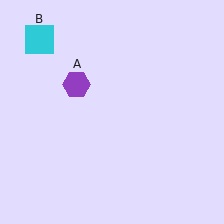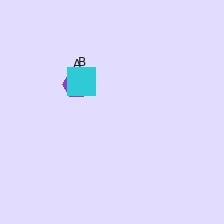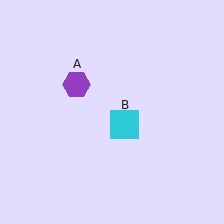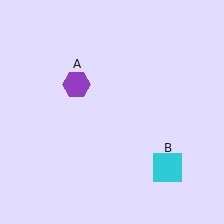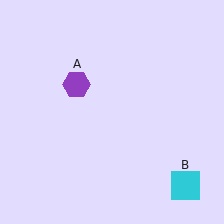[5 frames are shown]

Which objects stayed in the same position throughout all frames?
Purple hexagon (object A) remained stationary.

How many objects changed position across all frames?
1 object changed position: cyan square (object B).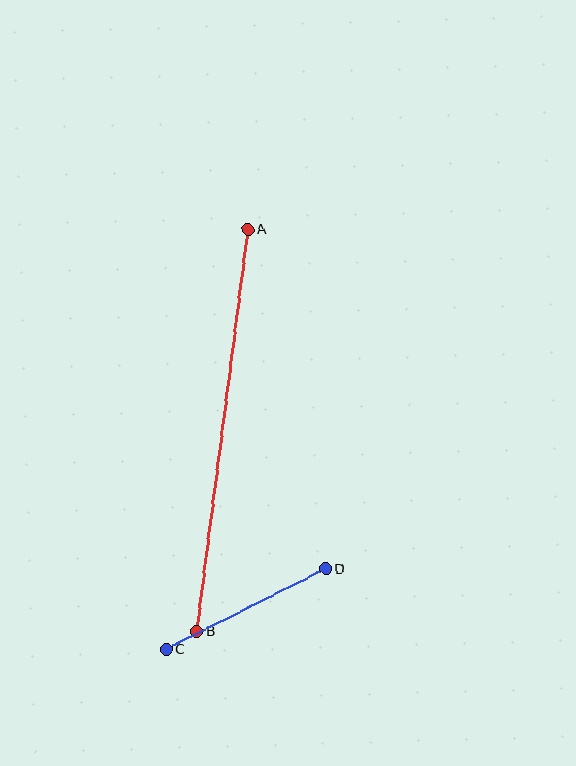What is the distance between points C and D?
The distance is approximately 179 pixels.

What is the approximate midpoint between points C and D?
The midpoint is at approximately (246, 609) pixels.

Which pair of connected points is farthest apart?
Points A and B are farthest apart.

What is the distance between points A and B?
The distance is approximately 405 pixels.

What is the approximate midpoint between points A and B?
The midpoint is at approximately (222, 430) pixels.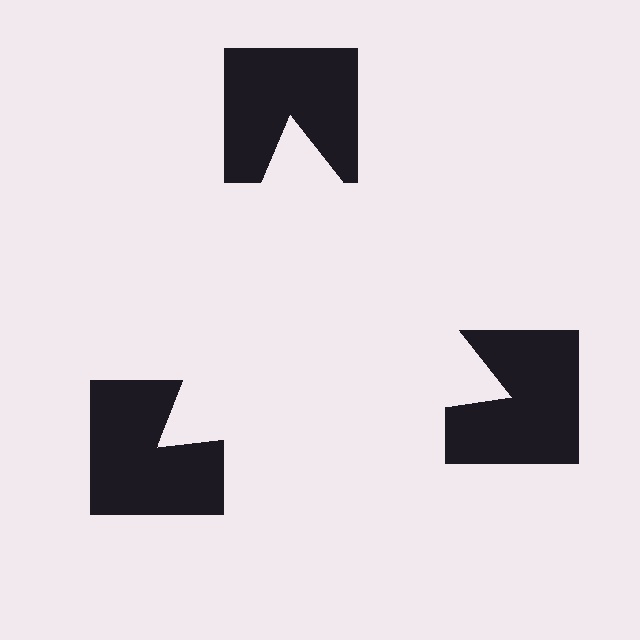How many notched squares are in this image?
There are 3 — one at each vertex of the illusory triangle.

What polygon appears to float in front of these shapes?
An illusory triangle — its edges are inferred from the aligned wedge cuts in the notched squares, not physically drawn.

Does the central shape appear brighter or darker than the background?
It typically appears slightly brighter than the background, even though no actual brightness change is drawn.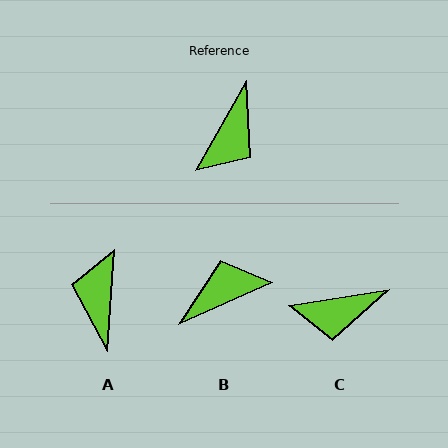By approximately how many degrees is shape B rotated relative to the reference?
Approximately 144 degrees counter-clockwise.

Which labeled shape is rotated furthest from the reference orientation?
A, about 155 degrees away.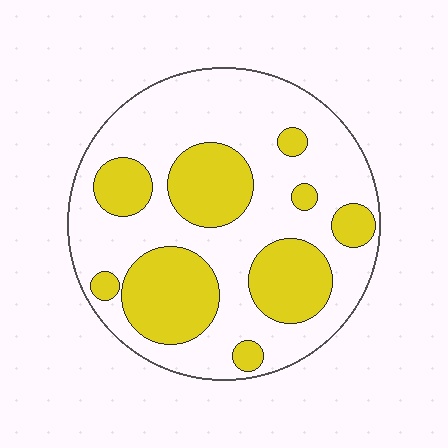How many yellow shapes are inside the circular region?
9.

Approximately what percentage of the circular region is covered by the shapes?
Approximately 35%.